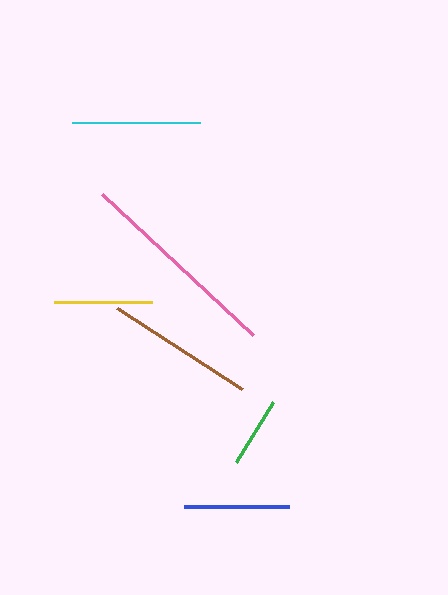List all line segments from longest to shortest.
From longest to shortest: pink, brown, cyan, blue, yellow, green.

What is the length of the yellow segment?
The yellow segment is approximately 97 pixels long.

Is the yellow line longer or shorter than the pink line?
The pink line is longer than the yellow line.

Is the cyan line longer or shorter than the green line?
The cyan line is longer than the green line.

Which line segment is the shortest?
The green line is the shortest at approximately 70 pixels.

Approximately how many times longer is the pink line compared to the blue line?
The pink line is approximately 2.0 times the length of the blue line.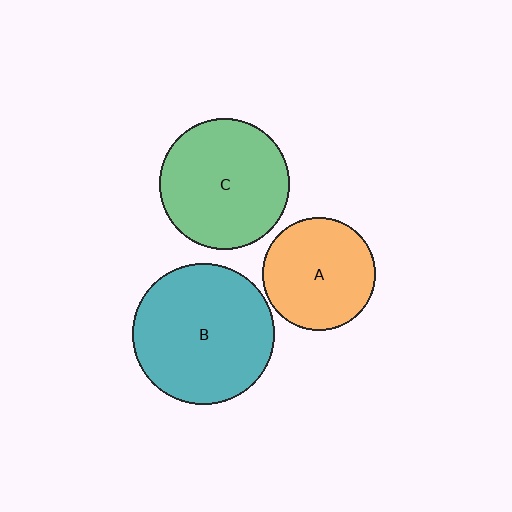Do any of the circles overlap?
No, none of the circles overlap.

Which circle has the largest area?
Circle B (teal).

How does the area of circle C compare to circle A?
Approximately 1.4 times.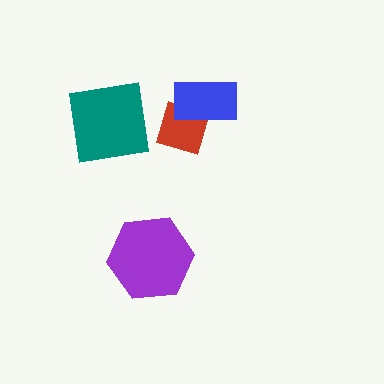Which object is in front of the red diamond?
The blue rectangle is in front of the red diamond.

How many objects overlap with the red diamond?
1 object overlaps with the red diamond.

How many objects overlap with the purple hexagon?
0 objects overlap with the purple hexagon.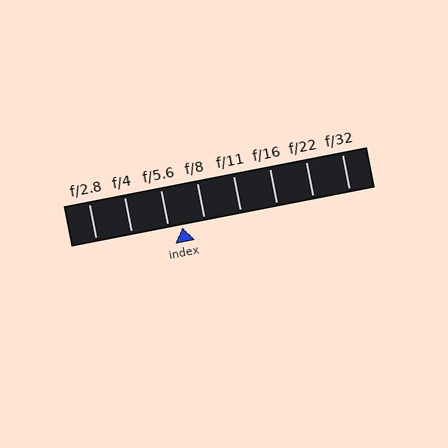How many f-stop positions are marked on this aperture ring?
There are 8 f-stop positions marked.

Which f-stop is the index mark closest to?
The index mark is closest to f/5.6.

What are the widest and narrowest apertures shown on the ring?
The widest aperture shown is f/2.8 and the narrowest is f/32.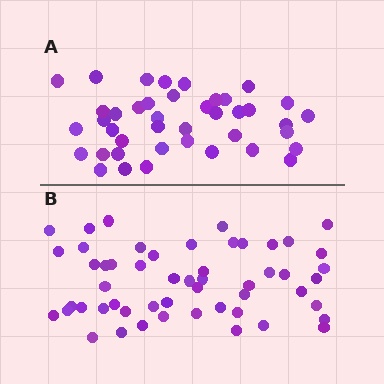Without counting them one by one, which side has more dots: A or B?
Region B (the bottom region) has more dots.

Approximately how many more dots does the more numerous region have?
Region B has roughly 12 or so more dots than region A.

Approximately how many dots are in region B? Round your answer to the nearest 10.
About 50 dots. (The exact count is 53, which rounds to 50.)